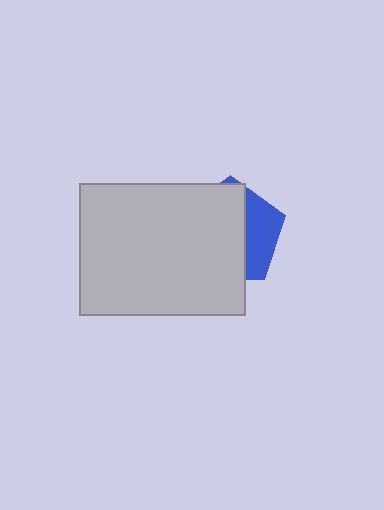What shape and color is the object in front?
The object in front is a light gray rectangle.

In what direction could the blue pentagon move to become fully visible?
The blue pentagon could move right. That would shift it out from behind the light gray rectangle entirely.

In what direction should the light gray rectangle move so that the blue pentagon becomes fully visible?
The light gray rectangle should move left. That is the shortest direction to clear the overlap and leave the blue pentagon fully visible.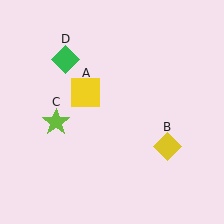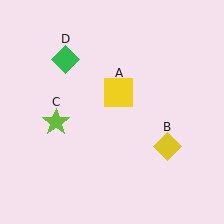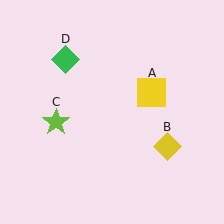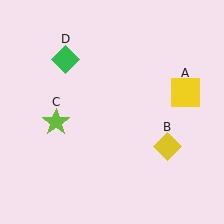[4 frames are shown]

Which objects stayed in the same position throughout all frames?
Yellow diamond (object B) and lime star (object C) and green diamond (object D) remained stationary.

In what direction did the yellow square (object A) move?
The yellow square (object A) moved right.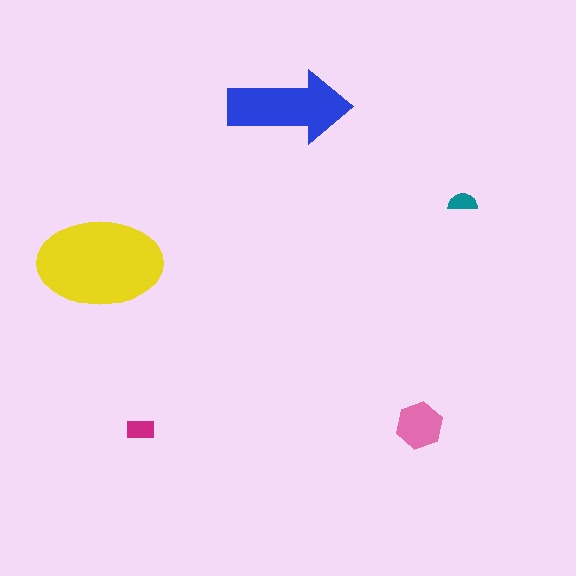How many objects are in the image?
There are 5 objects in the image.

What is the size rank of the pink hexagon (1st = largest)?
3rd.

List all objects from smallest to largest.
The teal semicircle, the magenta rectangle, the pink hexagon, the blue arrow, the yellow ellipse.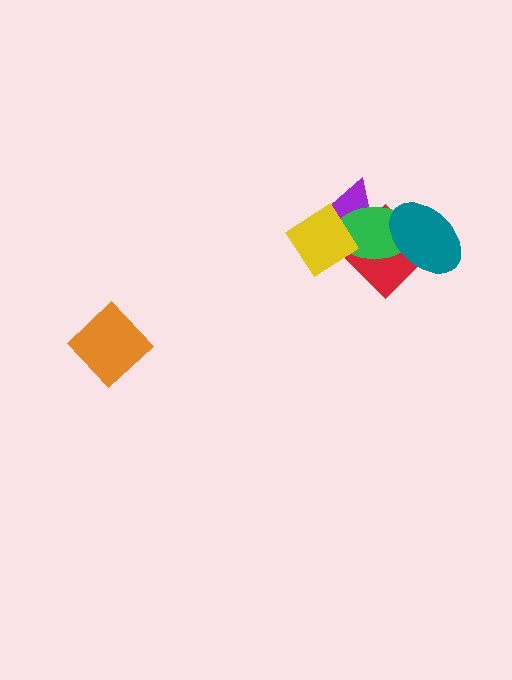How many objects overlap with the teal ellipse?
3 objects overlap with the teal ellipse.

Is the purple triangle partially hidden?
Yes, it is partially covered by another shape.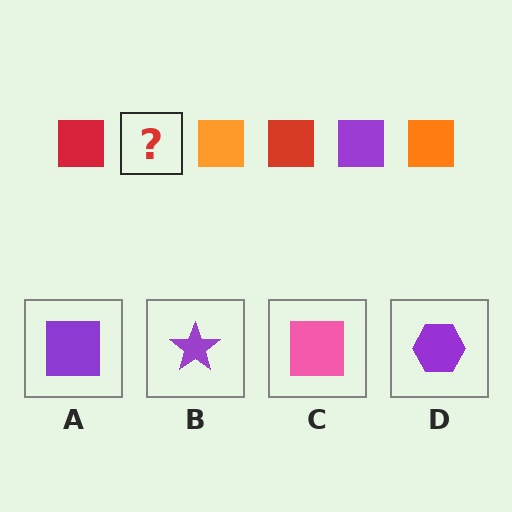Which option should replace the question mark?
Option A.